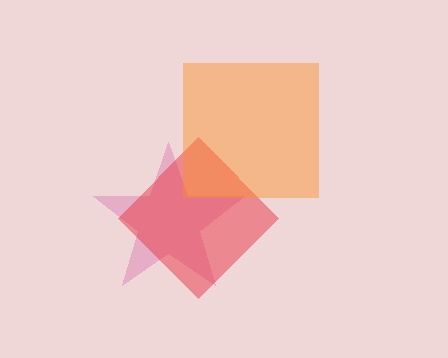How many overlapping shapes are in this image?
There are 3 overlapping shapes in the image.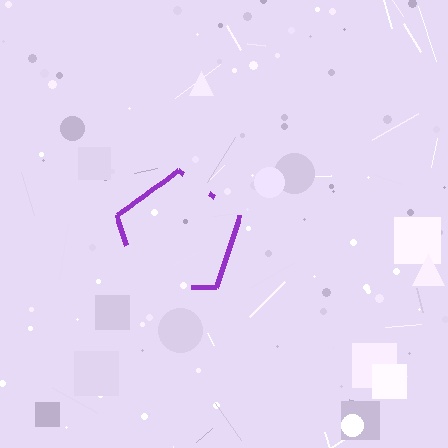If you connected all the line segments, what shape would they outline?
They would outline a pentagon.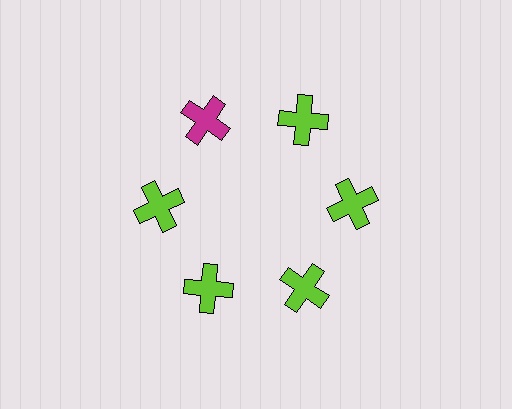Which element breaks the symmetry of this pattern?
The magenta cross at roughly the 11 o'clock position breaks the symmetry. All other shapes are lime crosses.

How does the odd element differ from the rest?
It has a different color: magenta instead of lime.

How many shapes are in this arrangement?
There are 6 shapes arranged in a ring pattern.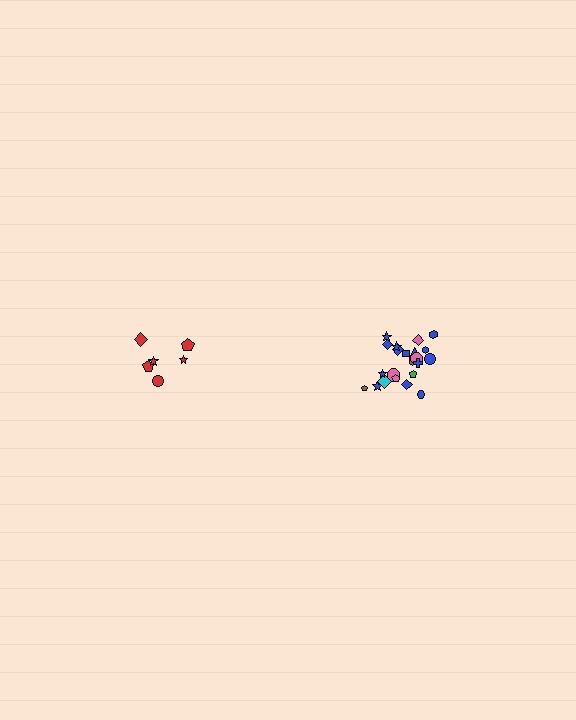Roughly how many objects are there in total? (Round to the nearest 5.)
Roughly 30 objects in total.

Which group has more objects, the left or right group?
The right group.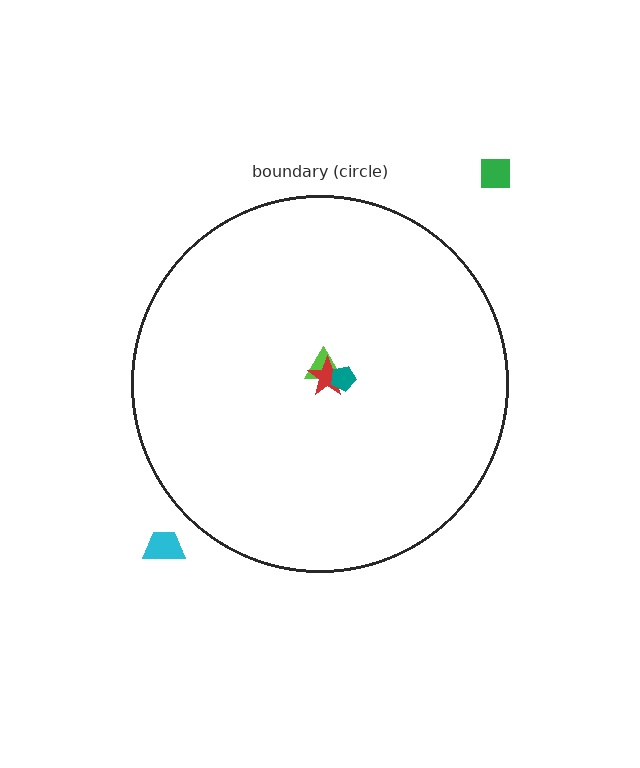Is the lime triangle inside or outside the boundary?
Inside.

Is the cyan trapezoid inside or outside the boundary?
Outside.